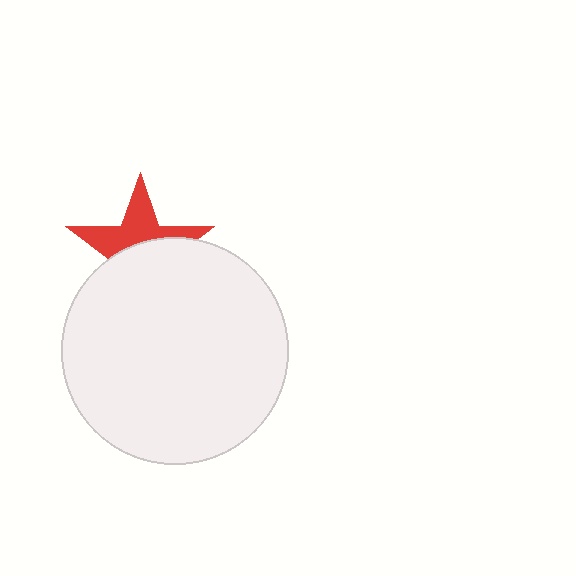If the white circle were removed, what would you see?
You would see the complete red star.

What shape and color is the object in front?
The object in front is a white circle.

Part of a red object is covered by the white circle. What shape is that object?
It is a star.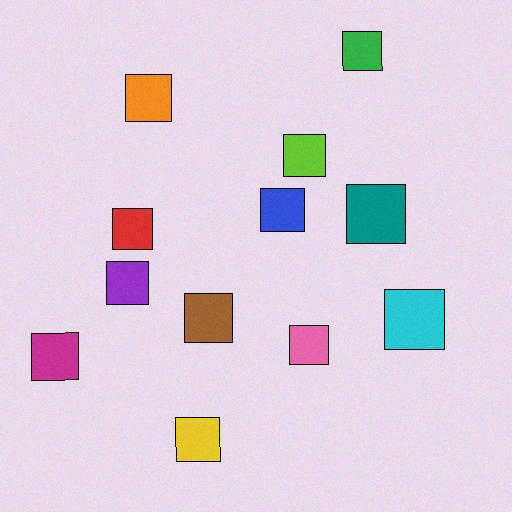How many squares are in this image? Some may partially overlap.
There are 12 squares.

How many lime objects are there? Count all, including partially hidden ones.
There is 1 lime object.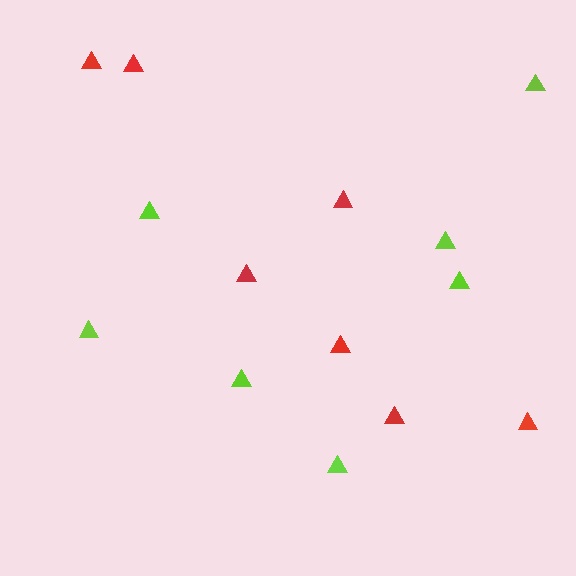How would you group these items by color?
There are 2 groups: one group of red triangles (7) and one group of lime triangles (7).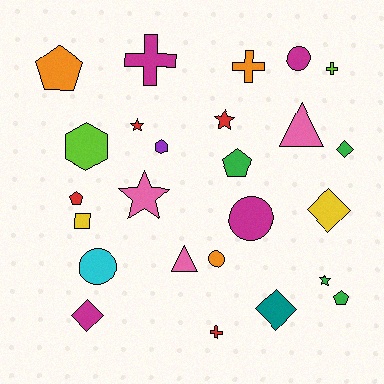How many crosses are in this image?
There are 4 crosses.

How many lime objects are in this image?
There are 2 lime objects.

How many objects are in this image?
There are 25 objects.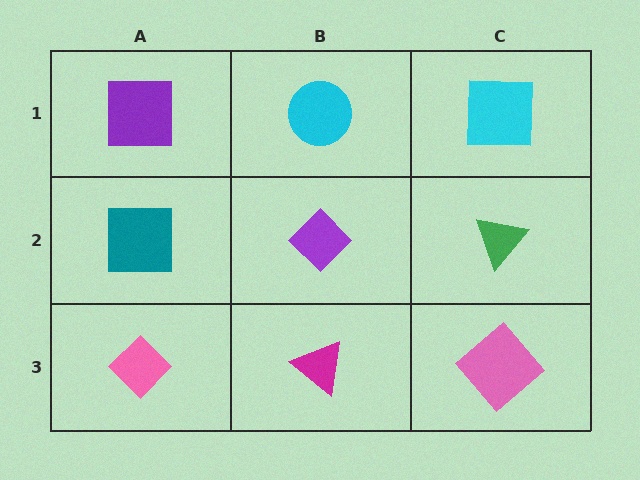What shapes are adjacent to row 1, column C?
A green triangle (row 2, column C), a cyan circle (row 1, column B).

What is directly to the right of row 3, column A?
A magenta triangle.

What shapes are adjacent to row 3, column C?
A green triangle (row 2, column C), a magenta triangle (row 3, column B).